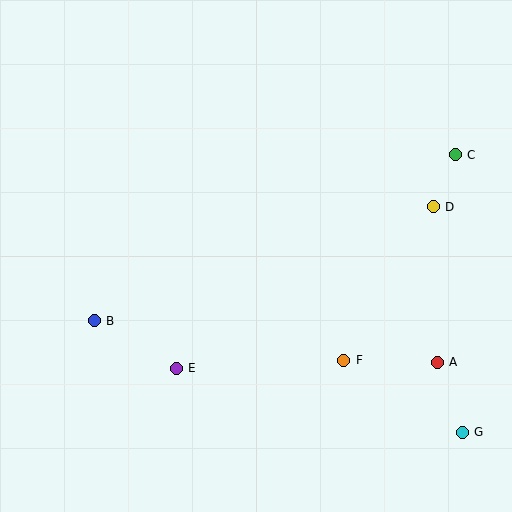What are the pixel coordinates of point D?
Point D is at (433, 207).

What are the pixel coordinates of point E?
Point E is at (176, 368).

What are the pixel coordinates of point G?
Point G is at (462, 432).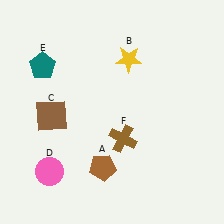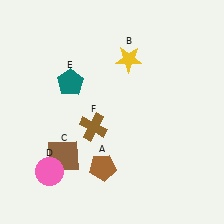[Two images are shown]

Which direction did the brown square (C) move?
The brown square (C) moved down.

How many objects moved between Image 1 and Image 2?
3 objects moved between the two images.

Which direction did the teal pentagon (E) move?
The teal pentagon (E) moved right.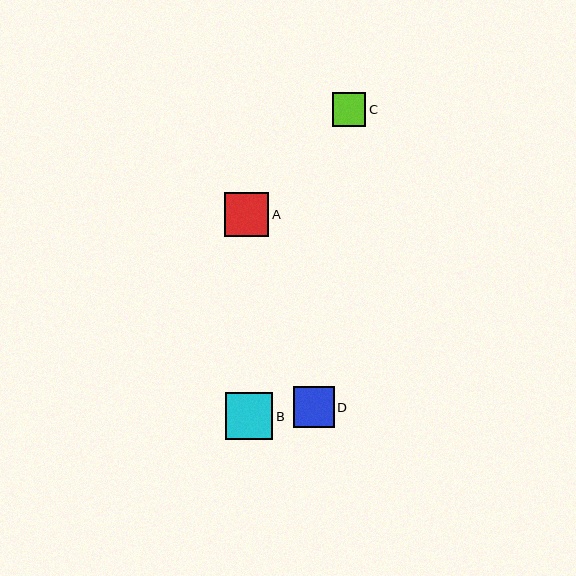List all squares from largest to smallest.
From largest to smallest: B, A, D, C.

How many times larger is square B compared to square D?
Square B is approximately 1.1 times the size of square D.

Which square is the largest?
Square B is the largest with a size of approximately 47 pixels.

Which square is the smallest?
Square C is the smallest with a size of approximately 34 pixels.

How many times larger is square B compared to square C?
Square B is approximately 1.4 times the size of square C.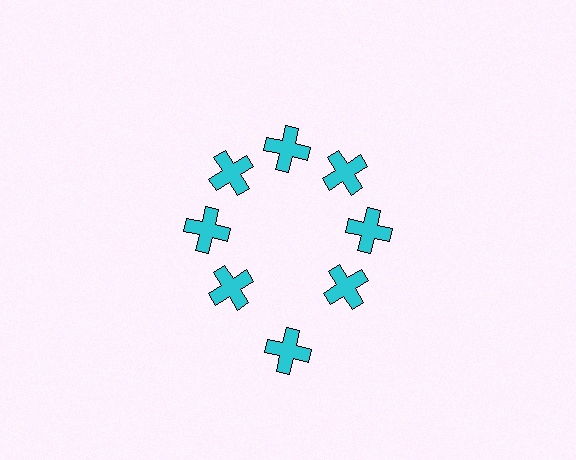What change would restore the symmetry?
The symmetry would be restored by moving it inward, back onto the ring so that all 8 crosses sit at equal angles and equal distance from the center.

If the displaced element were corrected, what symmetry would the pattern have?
It would have 8-fold rotational symmetry — the pattern would map onto itself every 45 degrees.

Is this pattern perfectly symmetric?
No. The 8 cyan crosses are arranged in a ring, but one element near the 6 o'clock position is pushed outward from the center, breaking the 8-fold rotational symmetry.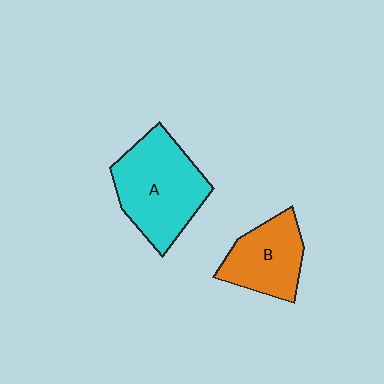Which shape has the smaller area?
Shape B (orange).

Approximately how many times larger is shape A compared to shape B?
Approximately 1.5 times.